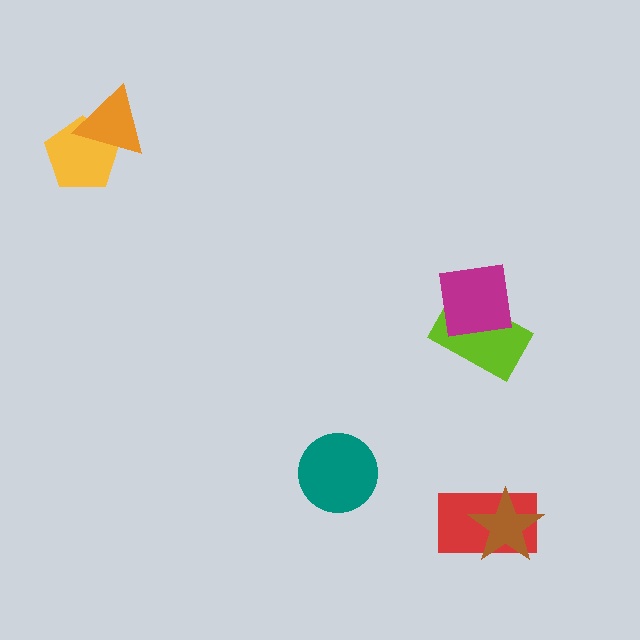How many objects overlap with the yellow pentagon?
1 object overlaps with the yellow pentagon.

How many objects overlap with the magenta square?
1 object overlaps with the magenta square.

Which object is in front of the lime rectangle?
The magenta square is in front of the lime rectangle.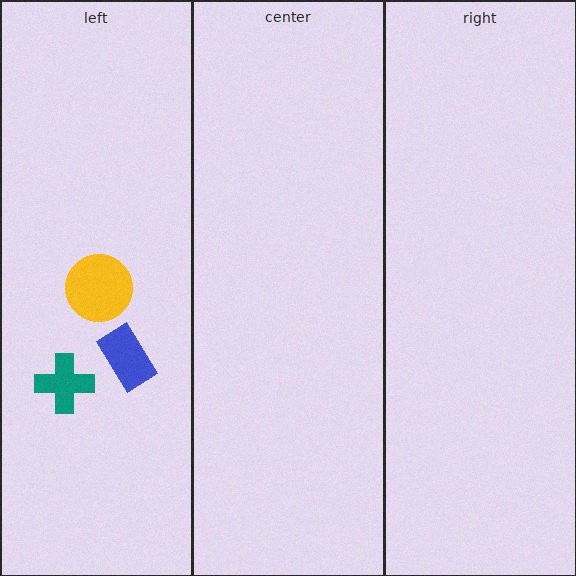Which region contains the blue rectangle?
The left region.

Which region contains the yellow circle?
The left region.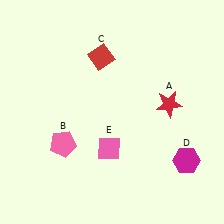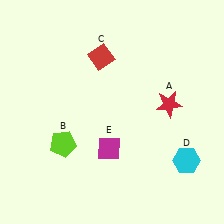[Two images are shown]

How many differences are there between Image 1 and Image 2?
There are 3 differences between the two images.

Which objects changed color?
B changed from pink to lime. D changed from magenta to cyan. E changed from pink to magenta.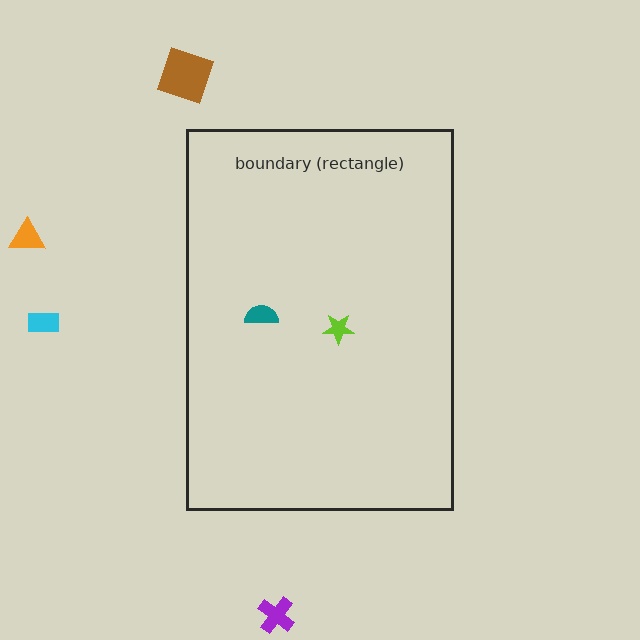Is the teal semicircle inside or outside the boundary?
Inside.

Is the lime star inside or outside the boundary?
Inside.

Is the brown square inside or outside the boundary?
Outside.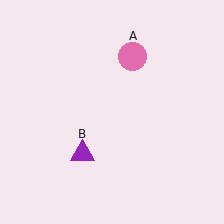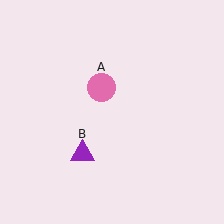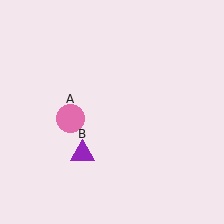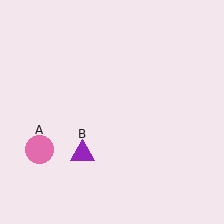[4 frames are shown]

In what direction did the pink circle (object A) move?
The pink circle (object A) moved down and to the left.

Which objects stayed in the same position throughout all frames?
Purple triangle (object B) remained stationary.